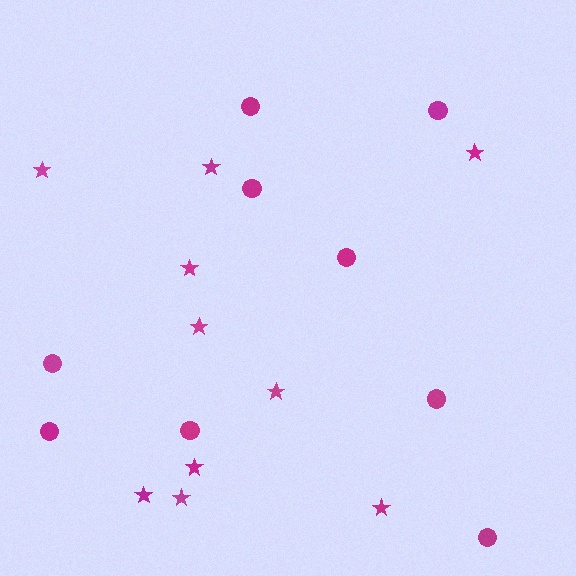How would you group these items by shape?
There are 2 groups: one group of stars (10) and one group of circles (9).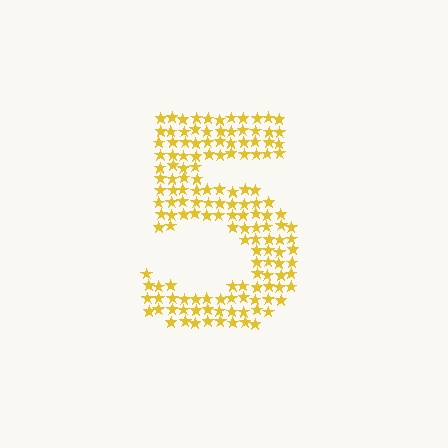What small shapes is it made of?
It is made of small stars.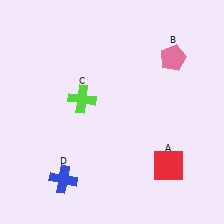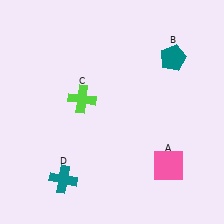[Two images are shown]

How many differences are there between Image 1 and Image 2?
There are 3 differences between the two images.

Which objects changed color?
A changed from red to pink. B changed from pink to teal. D changed from blue to teal.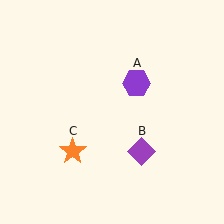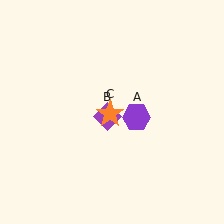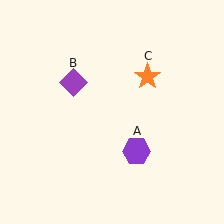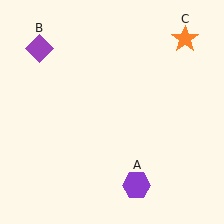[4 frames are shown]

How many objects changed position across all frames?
3 objects changed position: purple hexagon (object A), purple diamond (object B), orange star (object C).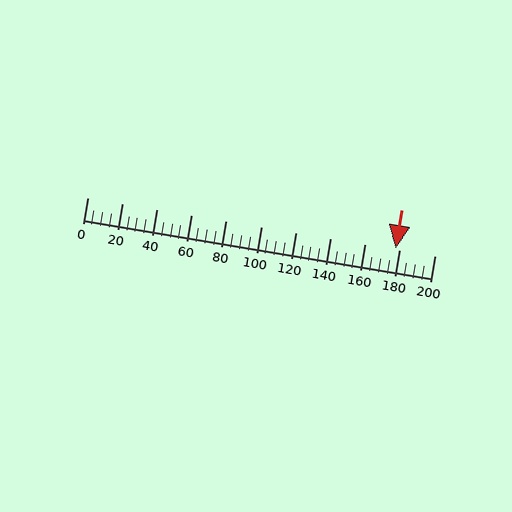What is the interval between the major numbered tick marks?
The major tick marks are spaced 20 units apart.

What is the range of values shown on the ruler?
The ruler shows values from 0 to 200.